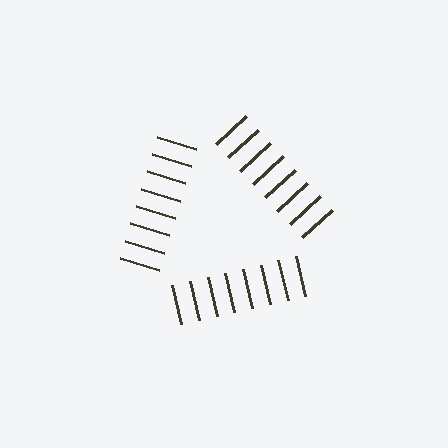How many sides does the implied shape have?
3 sides — the line-ends trace a triangle.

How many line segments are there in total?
24 — 8 along each of the 3 edges.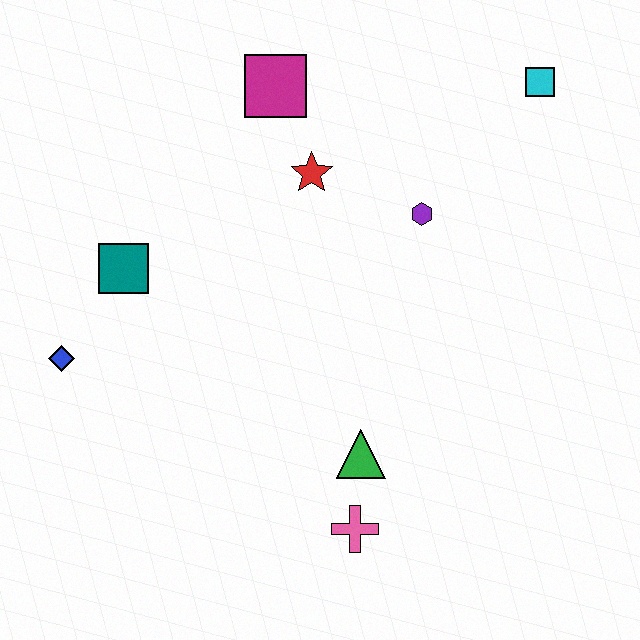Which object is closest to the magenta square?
The red star is closest to the magenta square.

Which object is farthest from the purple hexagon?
The blue diamond is farthest from the purple hexagon.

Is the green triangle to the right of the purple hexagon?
No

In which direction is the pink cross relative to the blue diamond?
The pink cross is to the right of the blue diamond.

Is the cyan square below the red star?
No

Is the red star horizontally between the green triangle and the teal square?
Yes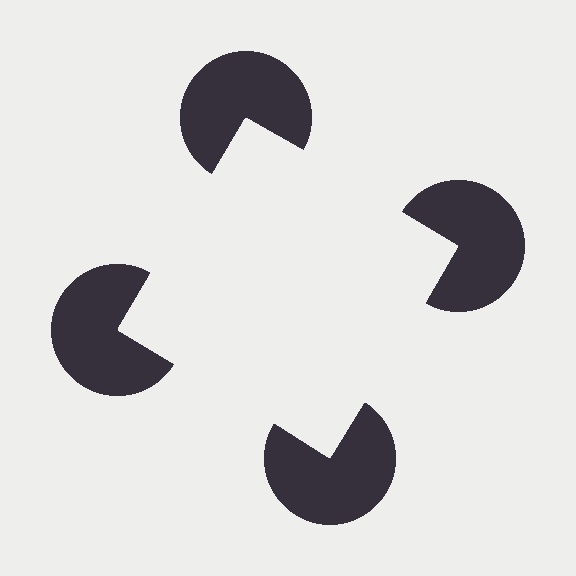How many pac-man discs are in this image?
There are 4 — one at each vertex of the illusory square.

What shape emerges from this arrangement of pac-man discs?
An illusory square — its edges are inferred from the aligned wedge cuts in the pac-man discs, not physically drawn.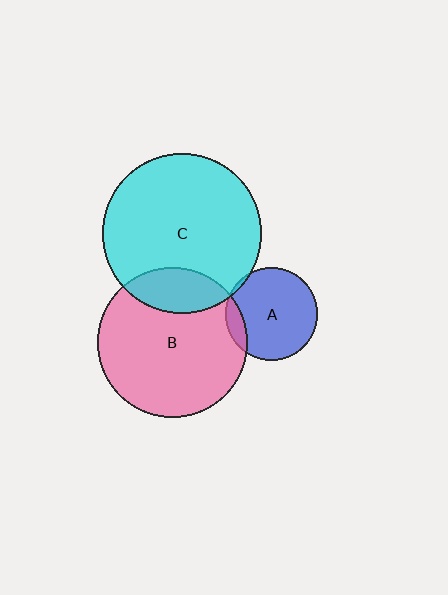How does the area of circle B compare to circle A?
Approximately 2.6 times.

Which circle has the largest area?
Circle C (cyan).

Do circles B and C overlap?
Yes.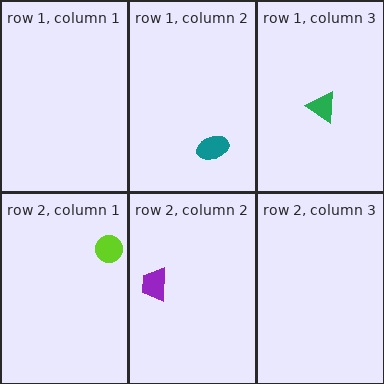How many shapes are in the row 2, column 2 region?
1.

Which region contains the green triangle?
The row 1, column 3 region.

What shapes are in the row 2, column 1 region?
The lime circle.